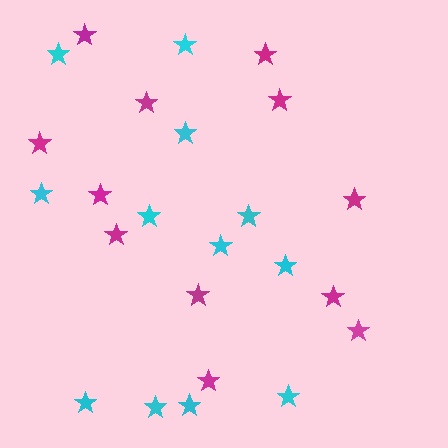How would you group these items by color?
There are 2 groups: one group of magenta stars (12) and one group of cyan stars (12).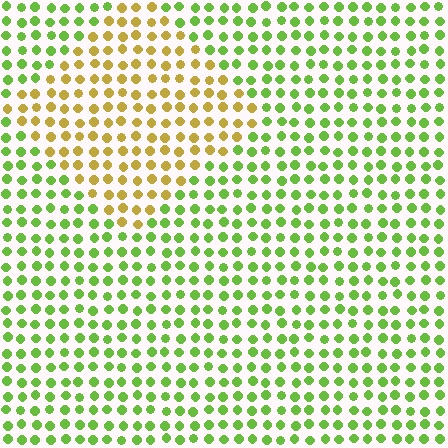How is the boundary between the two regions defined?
The boundary is defined purely by a slight shift in hue (about 51 degrees). Spacing, size, and orientation are identical on both sides.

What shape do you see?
I see a diamond.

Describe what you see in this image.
The image is filled with small lime elements in a uniform arrangement. A diamond-shaped region is visible where the elements are tinted to a slightly different hue, forming a subtle color boundary.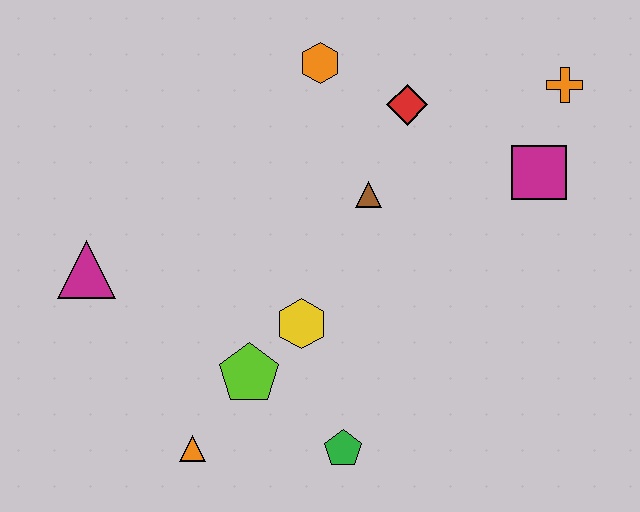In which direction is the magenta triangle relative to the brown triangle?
The magenta triangle is to the left of the brown triangle.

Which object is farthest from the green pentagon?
The orange cross is farthest from the green pentagon.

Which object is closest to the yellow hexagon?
The lime pentagon is closest to the yellow hexagon.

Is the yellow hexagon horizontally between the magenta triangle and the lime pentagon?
No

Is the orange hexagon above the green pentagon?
Yes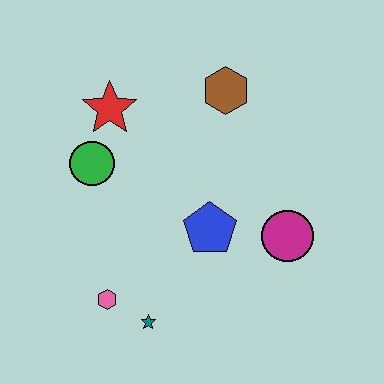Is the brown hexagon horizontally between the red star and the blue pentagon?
No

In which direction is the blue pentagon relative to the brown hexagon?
The blue pentagon is below the brown hexagon.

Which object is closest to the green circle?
The red star is closest to the green circle.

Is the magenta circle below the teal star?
No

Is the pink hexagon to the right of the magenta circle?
No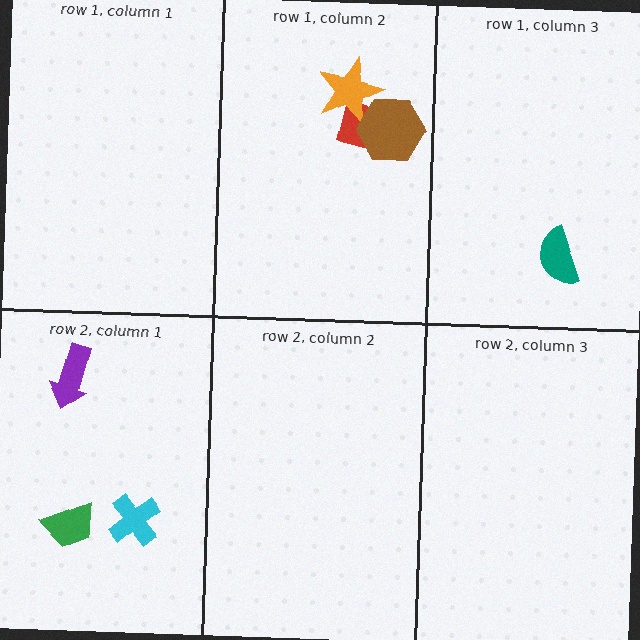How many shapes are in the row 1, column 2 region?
3.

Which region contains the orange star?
The row 1, column 2 region.